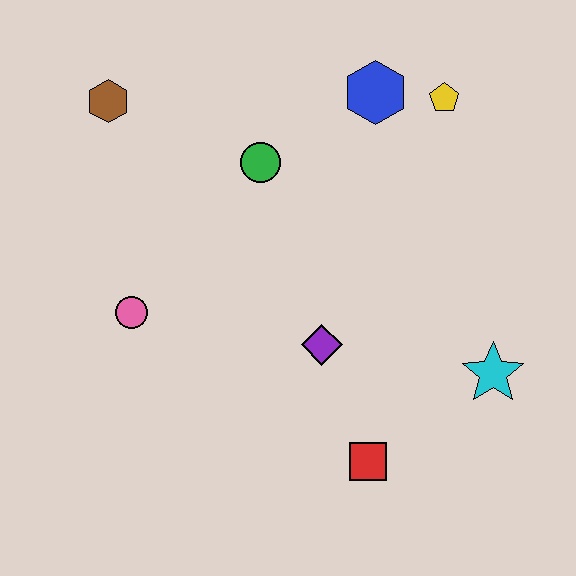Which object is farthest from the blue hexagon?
The red square is farthest from the blue hexagon.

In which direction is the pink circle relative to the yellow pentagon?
The pink circle is to the left of the yellow pentagon.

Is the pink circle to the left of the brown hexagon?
No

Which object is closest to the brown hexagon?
The green circle is closest to the brown hexagon.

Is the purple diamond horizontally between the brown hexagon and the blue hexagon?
Yes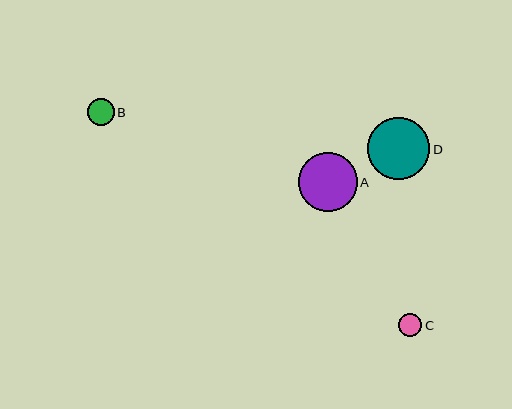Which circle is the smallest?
Circle C is the smallest with a size of approximately 23 pixels.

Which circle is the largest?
Circle D is the largest with a size of approximately 62 pixels.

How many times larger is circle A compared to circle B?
Circle A is approximately 2.2 times the size of circle B.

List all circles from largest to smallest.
From largest to smallest: D, A, B, C.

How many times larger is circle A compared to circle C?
Circle A is approximately 2.6 times the size of circle C.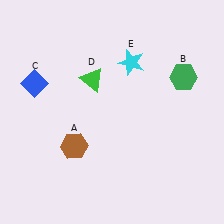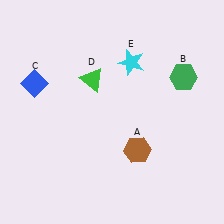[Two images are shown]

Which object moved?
The brown hexagon (A) moved right.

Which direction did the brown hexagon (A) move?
The brown hexagon (A) moved right.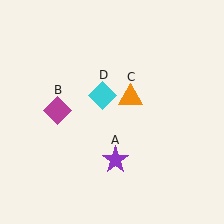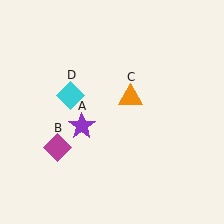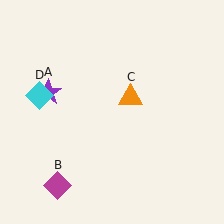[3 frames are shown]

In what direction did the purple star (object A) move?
The purple star (object A) moved up and to the left.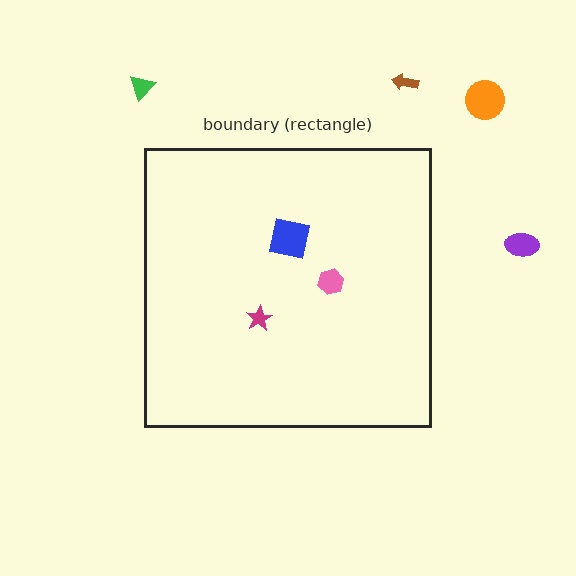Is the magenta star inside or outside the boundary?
Inside.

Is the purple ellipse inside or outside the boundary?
Outside.